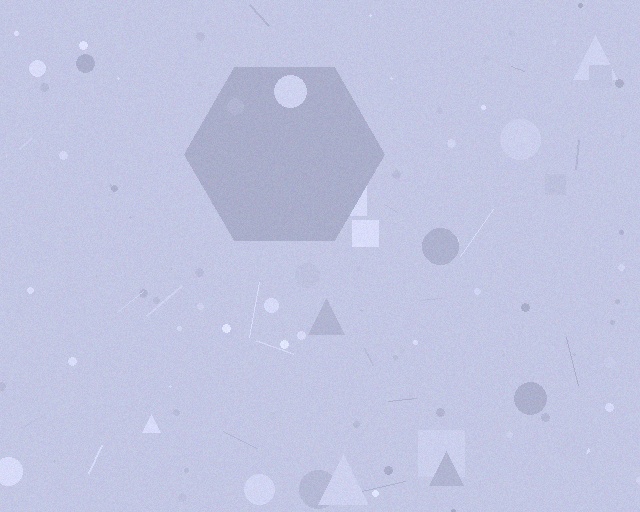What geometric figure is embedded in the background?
A hexagon is embedded in the background.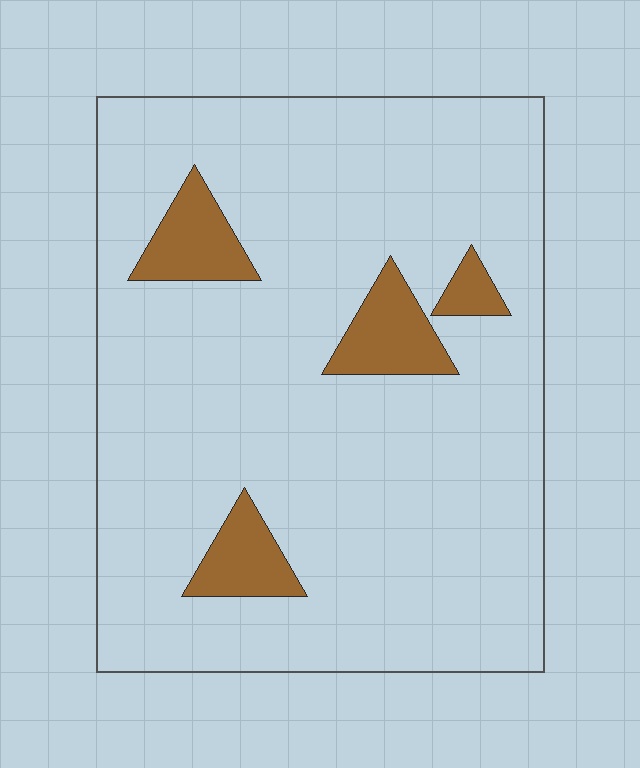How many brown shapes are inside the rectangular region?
4.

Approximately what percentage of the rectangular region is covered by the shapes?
Approximately 10%.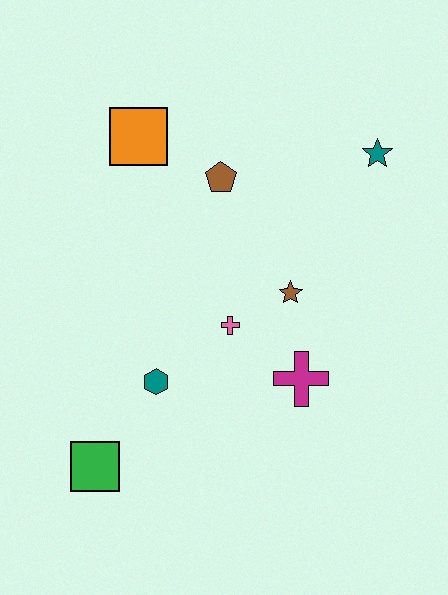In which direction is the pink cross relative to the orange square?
The pink cross is below the orange square.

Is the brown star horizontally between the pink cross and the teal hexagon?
No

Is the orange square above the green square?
Yes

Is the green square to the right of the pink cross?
No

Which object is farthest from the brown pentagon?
The green square is farthest from the brown pentagon.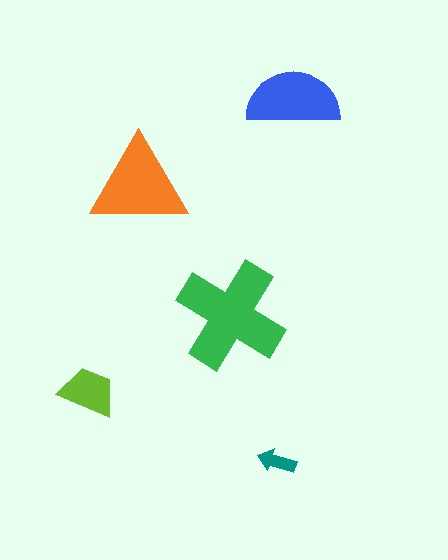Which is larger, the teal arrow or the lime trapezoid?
The lime trapezoid.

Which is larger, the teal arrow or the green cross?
The green cross.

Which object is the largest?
The green cross.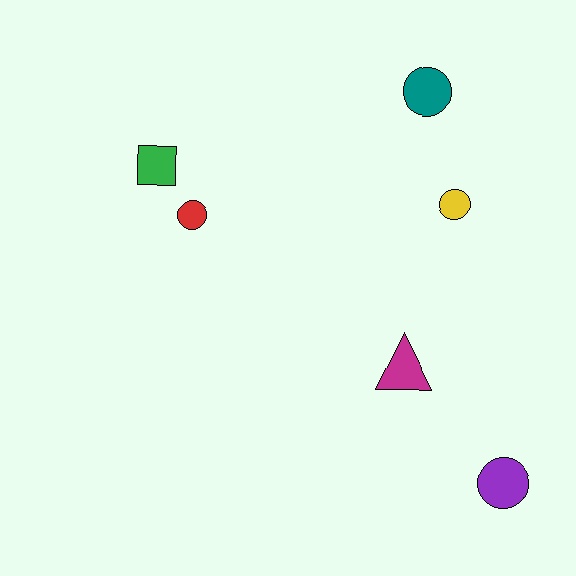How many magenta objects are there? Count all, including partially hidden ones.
There is 1 magenta object.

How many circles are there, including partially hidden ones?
There are 4 circles.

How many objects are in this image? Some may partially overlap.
There are 6 objects.